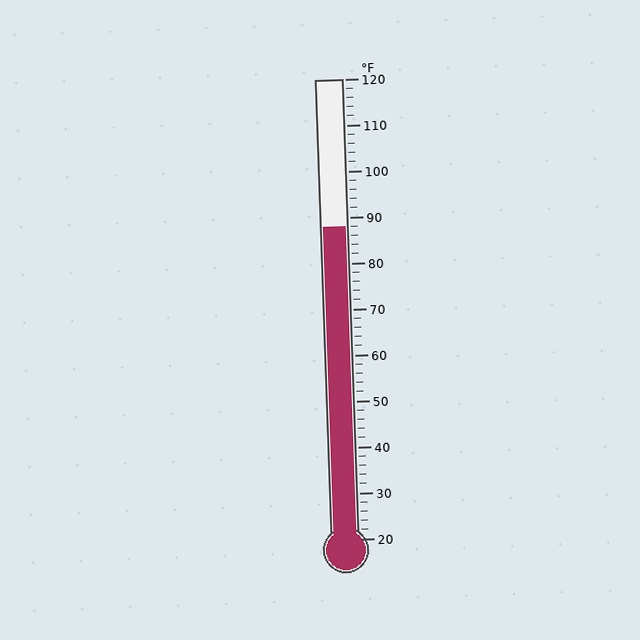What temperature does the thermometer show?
The thermometer shows approximately 88°F.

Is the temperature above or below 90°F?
The temperature is below 90°F.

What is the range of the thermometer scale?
The thermometer scale ranges from 20°F to 120°F.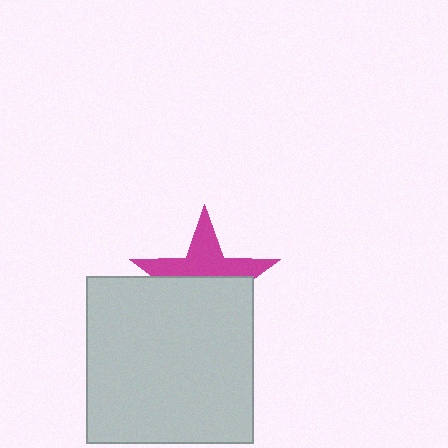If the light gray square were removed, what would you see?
You would see the complete magenta star.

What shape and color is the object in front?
The object in front is a light gray square.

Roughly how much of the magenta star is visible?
A small part of it is visible (roughly 44%).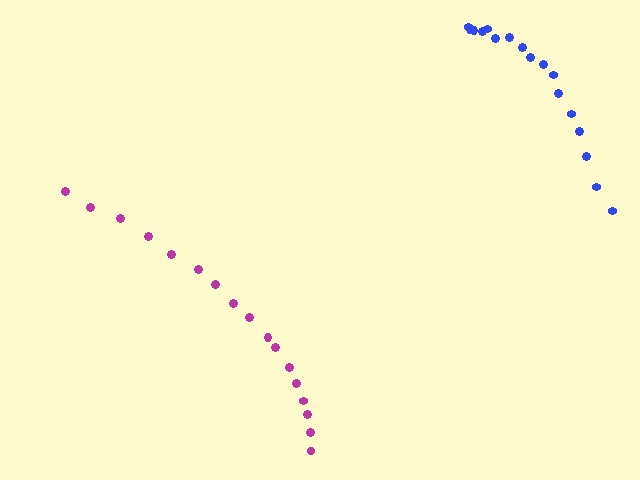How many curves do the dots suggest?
There are 2 distinct paths.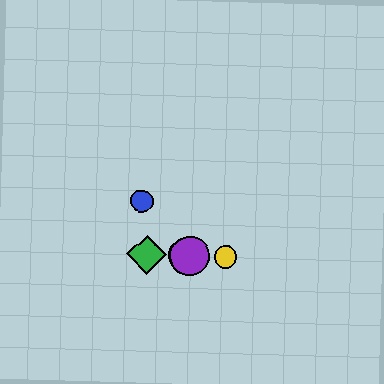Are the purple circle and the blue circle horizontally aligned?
No, the purple circle is at y≈256 and the blue circle is at y≈201.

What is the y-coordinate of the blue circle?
The blue circle is at y≈201.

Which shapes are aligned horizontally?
The red circle, the green diamond, the yellow circle, the purple circle are aligned horizontally.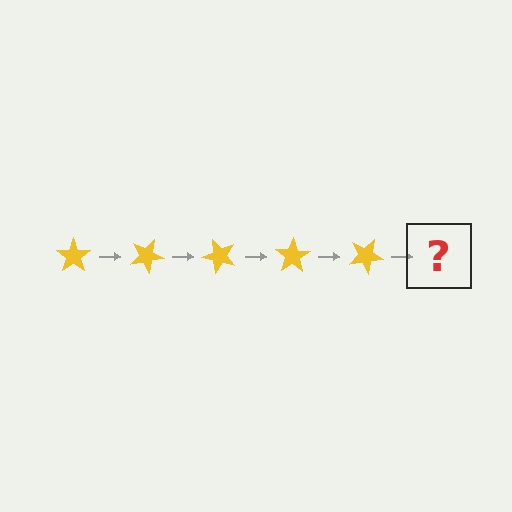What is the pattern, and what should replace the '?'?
The pattern is that the star rotates 25 degrees each step. The '?' should be a yellow star rotated 125 degrees.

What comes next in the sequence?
The next element should be a yellow star rotated 125 degrees.